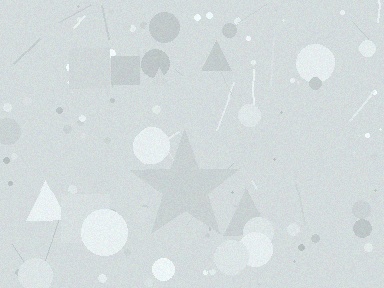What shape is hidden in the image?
A star is hidden in the image.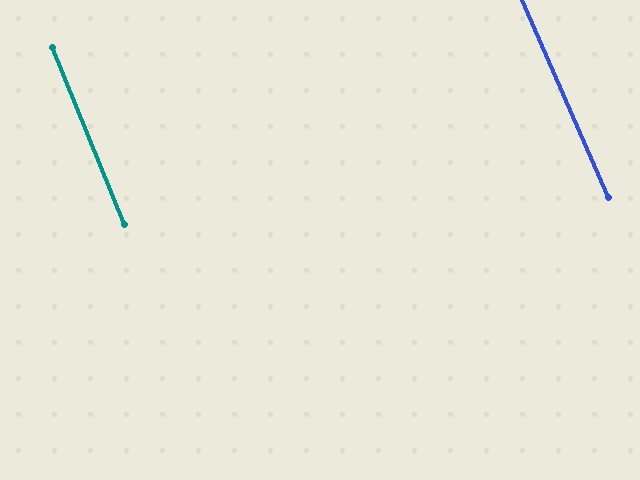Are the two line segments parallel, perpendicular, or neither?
Parallel — their directions differ by only 1.3°.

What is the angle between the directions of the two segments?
Approximately 1 degree.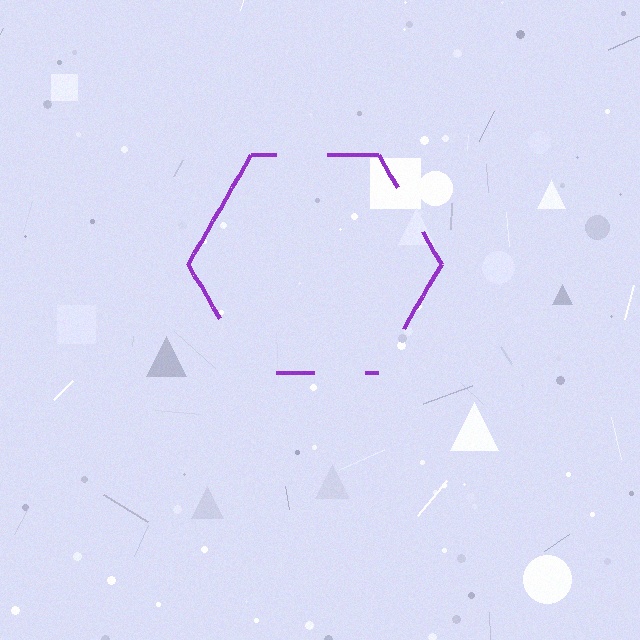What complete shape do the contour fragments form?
The contour fragments form a hexagon.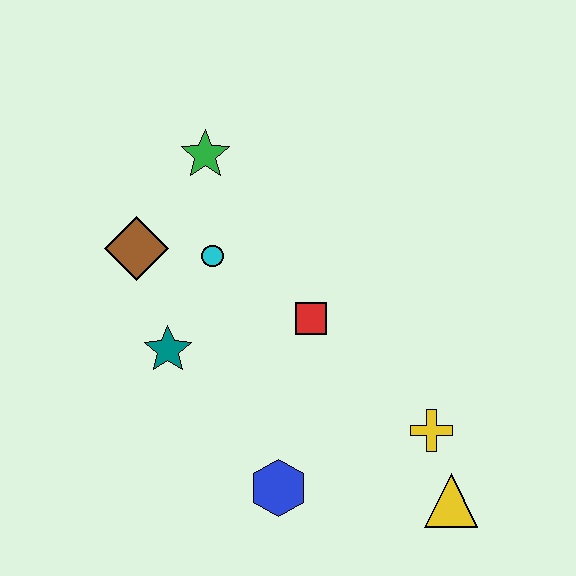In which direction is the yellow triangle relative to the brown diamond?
The yellow triangle is to the right of the brown diamond.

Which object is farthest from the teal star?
The yellow triangle is farthest from the teal star.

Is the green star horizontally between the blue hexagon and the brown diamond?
Yes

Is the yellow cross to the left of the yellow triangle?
Yes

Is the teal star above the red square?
No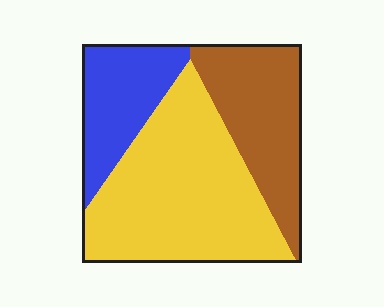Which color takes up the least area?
Blue, at roughly 20%.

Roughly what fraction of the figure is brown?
Brown covers 28% of the figure.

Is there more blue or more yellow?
Yellow.